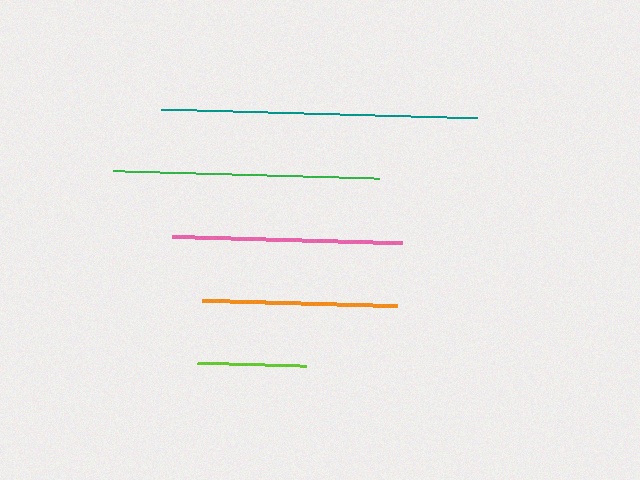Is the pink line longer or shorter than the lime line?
The pink line is longer than the lime line.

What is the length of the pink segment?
The pink segment is approximately 230 pixels long.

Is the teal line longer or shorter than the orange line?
The teal line is longer than the orange line.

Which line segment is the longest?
The teal line is the longest at approximately 317 pixels.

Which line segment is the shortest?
The lime line is the shortest at approximately 108 pixels.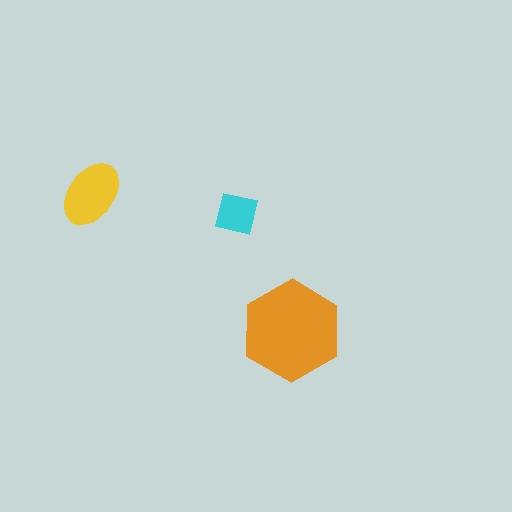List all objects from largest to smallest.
The orange hexagon, the yellow ellipse, the cyan square.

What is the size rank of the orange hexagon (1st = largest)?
1st.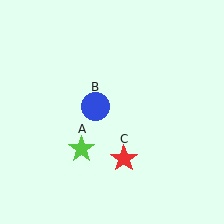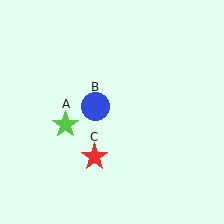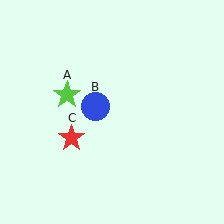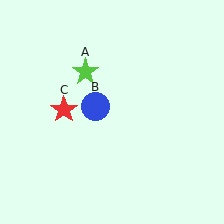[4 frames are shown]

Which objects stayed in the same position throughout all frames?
Blue circle (object B) remained stationary.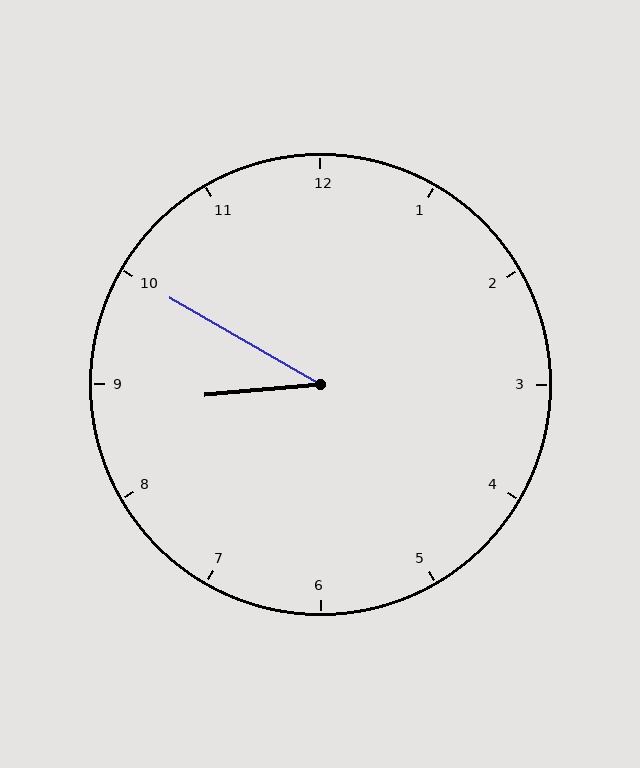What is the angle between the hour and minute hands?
Approximately 35 degrees.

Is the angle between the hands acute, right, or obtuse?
It is acute.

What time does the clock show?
8:50.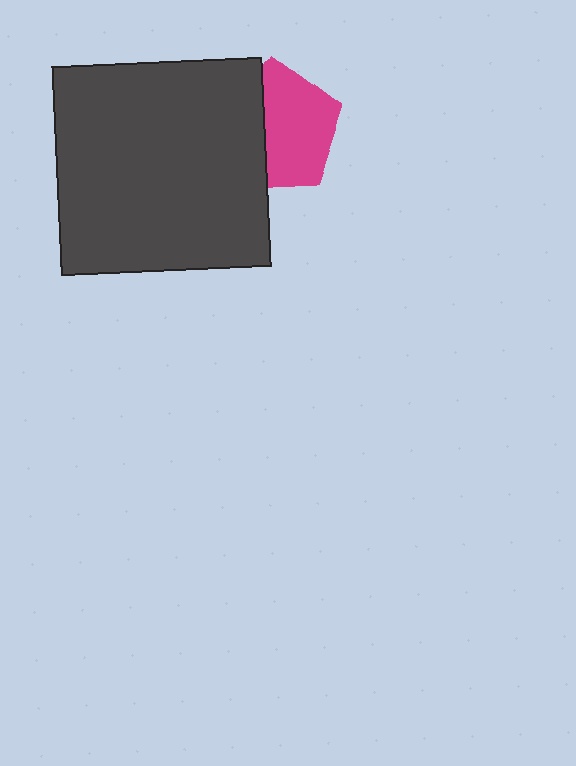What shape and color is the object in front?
The object in front is a dark gray square.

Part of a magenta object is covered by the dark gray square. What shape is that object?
It is a pentagon.